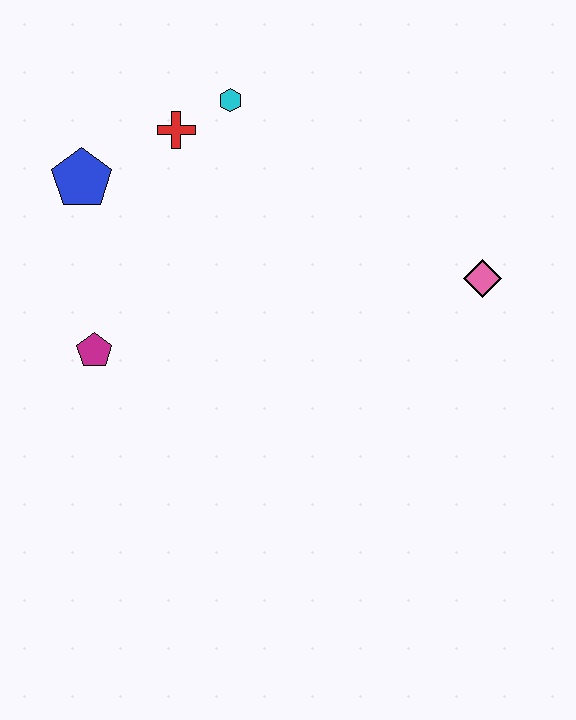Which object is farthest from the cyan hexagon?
The pink diamond is farthest from the cyan hexagon.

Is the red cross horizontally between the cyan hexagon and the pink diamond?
No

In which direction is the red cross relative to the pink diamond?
The red cross is to the left of the pink diamond.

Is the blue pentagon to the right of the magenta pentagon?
No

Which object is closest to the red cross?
The cyan hexagon is closest to the red cross.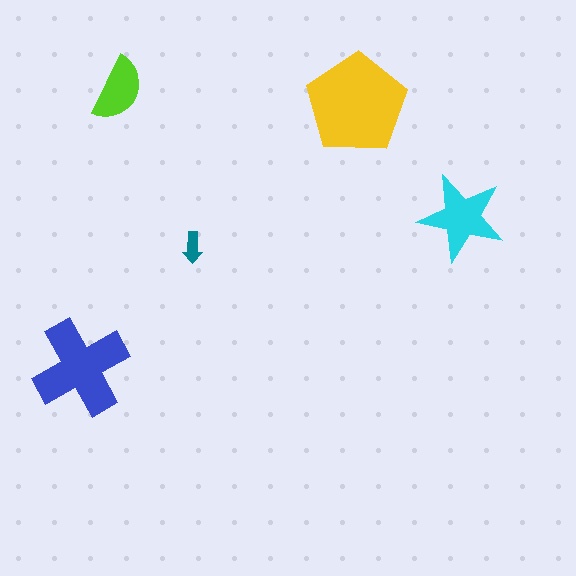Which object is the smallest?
The teal arrow.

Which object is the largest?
The yellow pentagon.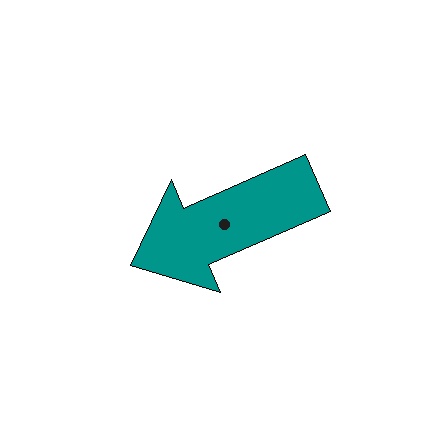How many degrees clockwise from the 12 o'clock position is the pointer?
Approximately 246 degrees.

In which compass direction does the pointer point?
Southwest.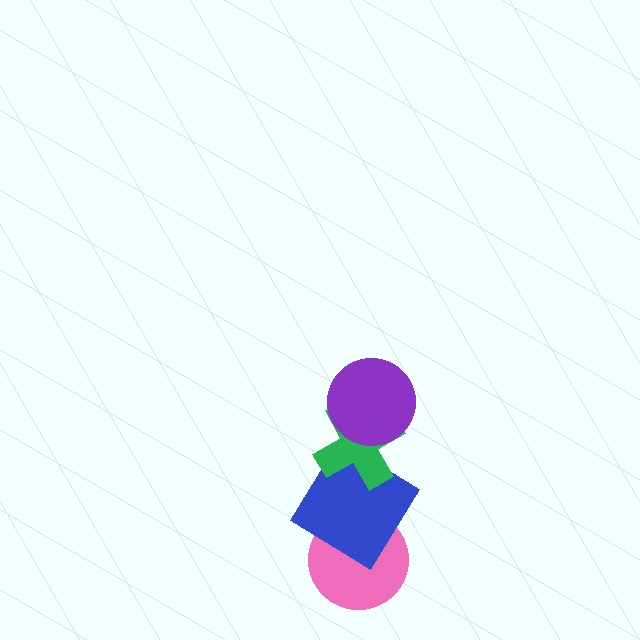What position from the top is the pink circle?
The pink circle is 4th from the top.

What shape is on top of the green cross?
The purple circle is on top of the green cross.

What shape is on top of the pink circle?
The blue diamond is on top of the pink circle.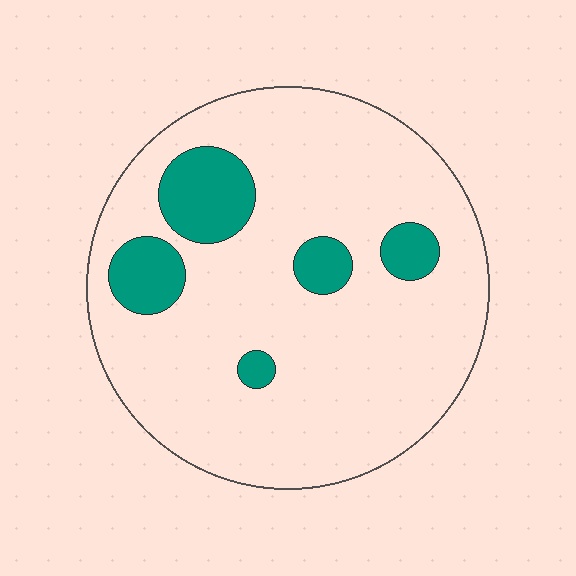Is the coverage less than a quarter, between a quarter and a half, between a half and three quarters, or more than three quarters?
Less than a quarter.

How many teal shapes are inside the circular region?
5.